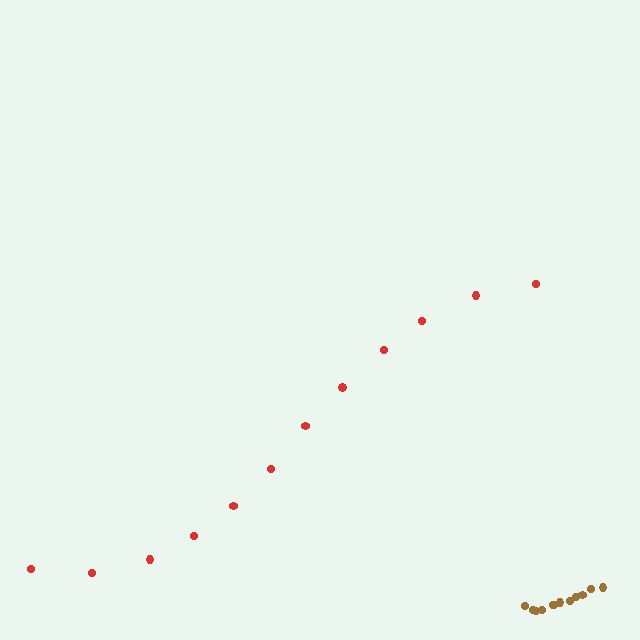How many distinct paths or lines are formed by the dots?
There are 2 distinct paths.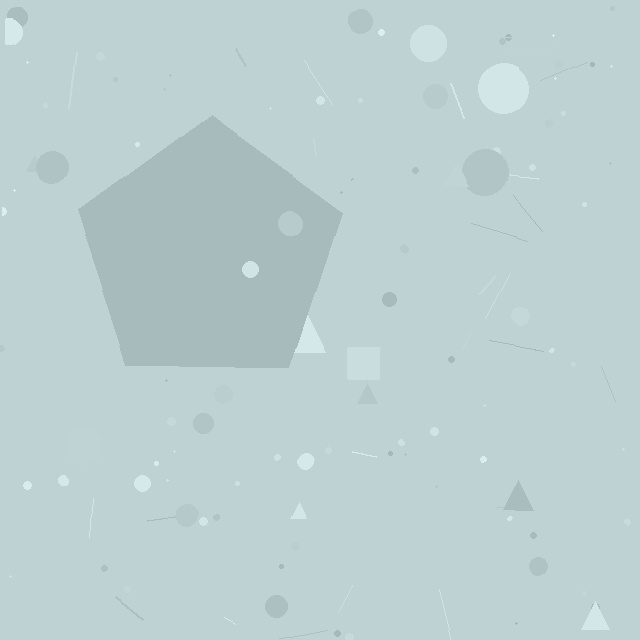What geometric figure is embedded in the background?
A pentagon is embedded in the background.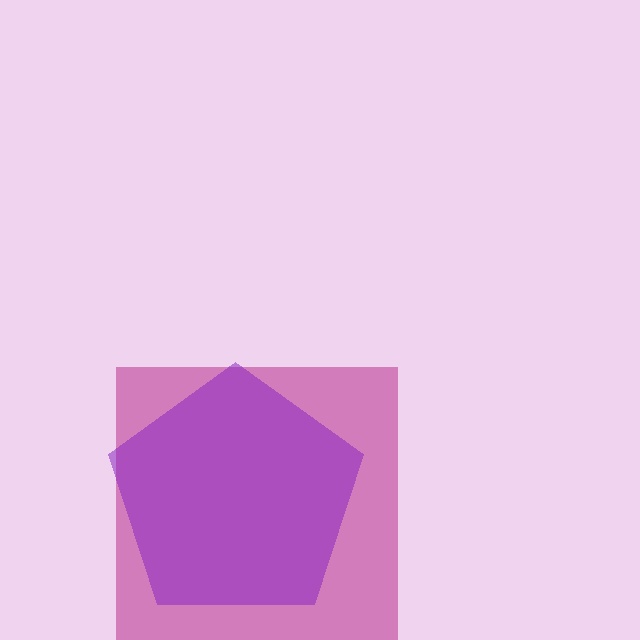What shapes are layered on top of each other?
The layered shapes are: a magenta square, a purple pentagon.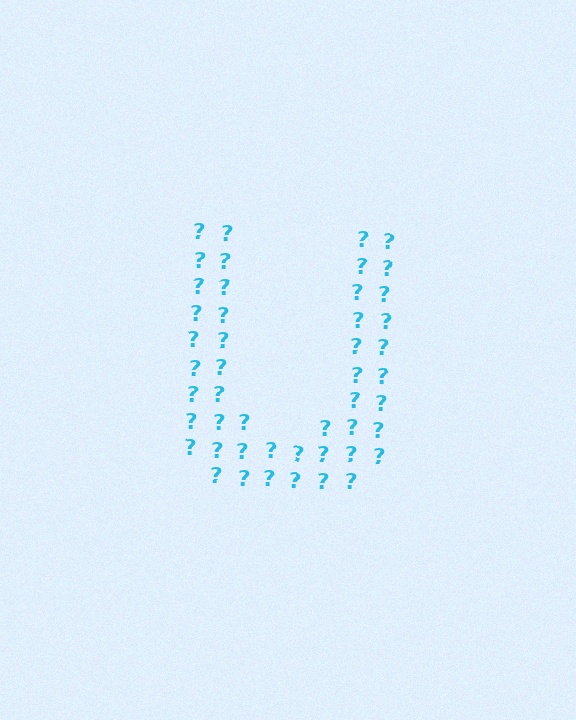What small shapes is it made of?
It is made of small question marks.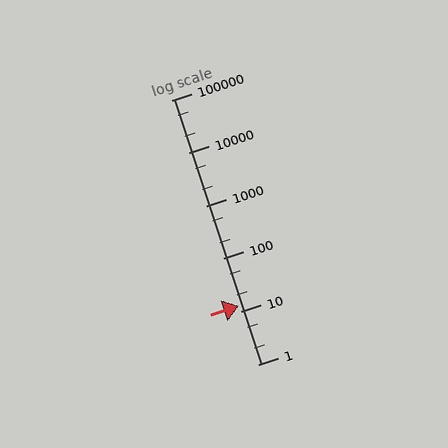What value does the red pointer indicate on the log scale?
The pointer indicates approximately 13.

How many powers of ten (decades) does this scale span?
The scale spans 5 decades, from 1 to 100000.